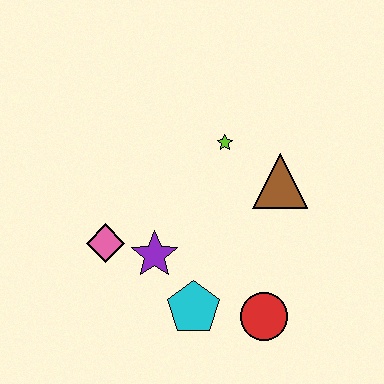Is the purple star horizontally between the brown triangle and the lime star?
No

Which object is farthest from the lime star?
The red circle is farthest from the lime star.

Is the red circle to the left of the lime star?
No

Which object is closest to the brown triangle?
The lime star is closest to the brown triangle.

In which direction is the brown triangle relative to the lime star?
The brown triangle is to the right of the lime star.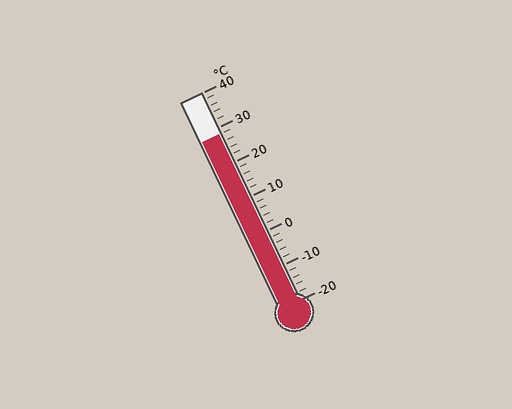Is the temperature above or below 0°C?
The temperature is above 0°C.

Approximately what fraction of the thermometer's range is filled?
The thermometer is filled to approximately 80% of its range.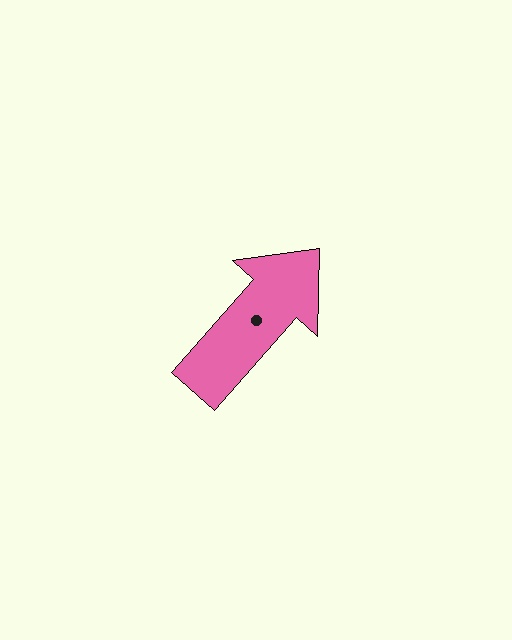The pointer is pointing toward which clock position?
Roughly 1 o'clock.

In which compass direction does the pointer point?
Northeast.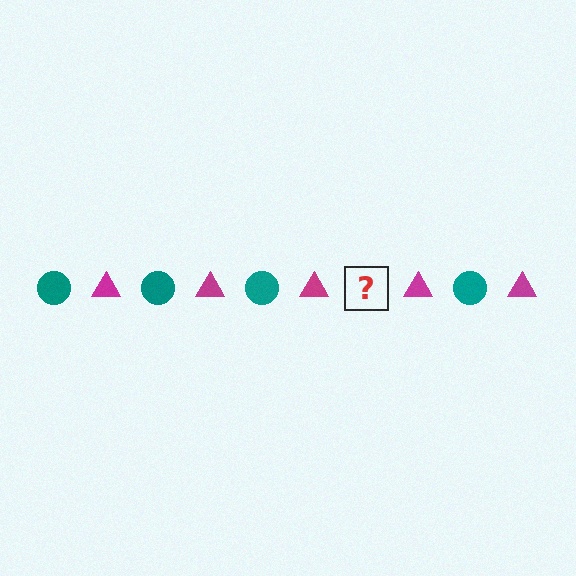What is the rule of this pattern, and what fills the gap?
The rule is that the pattern alternates between teal circle and magenta triangle. The gap should be filled with a teal circle.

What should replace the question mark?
The question mark should be replaced with a teal circle.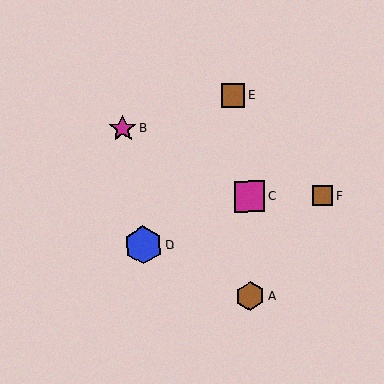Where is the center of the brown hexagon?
The center of the brown hexagon is at (250, 296).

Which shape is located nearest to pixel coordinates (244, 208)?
The magenta square (labeled C) at (250, 196) is nearest to that location.